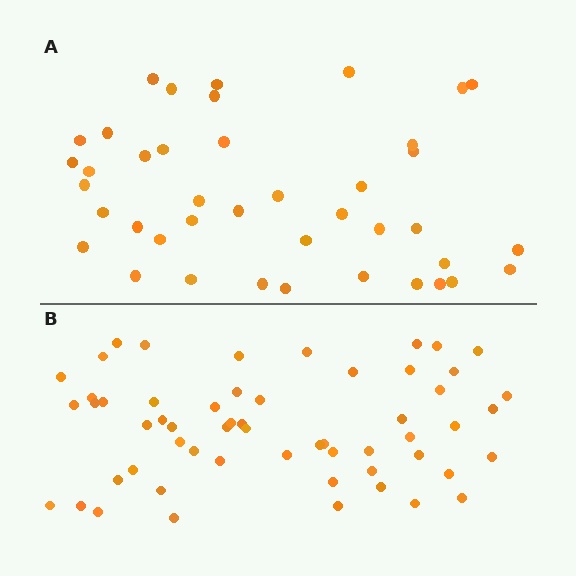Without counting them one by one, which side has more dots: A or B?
Region B (the bottom region) has more dots.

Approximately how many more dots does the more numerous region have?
Region B has approximately 15 more dots than region A.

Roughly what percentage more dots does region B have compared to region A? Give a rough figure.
About 40% more.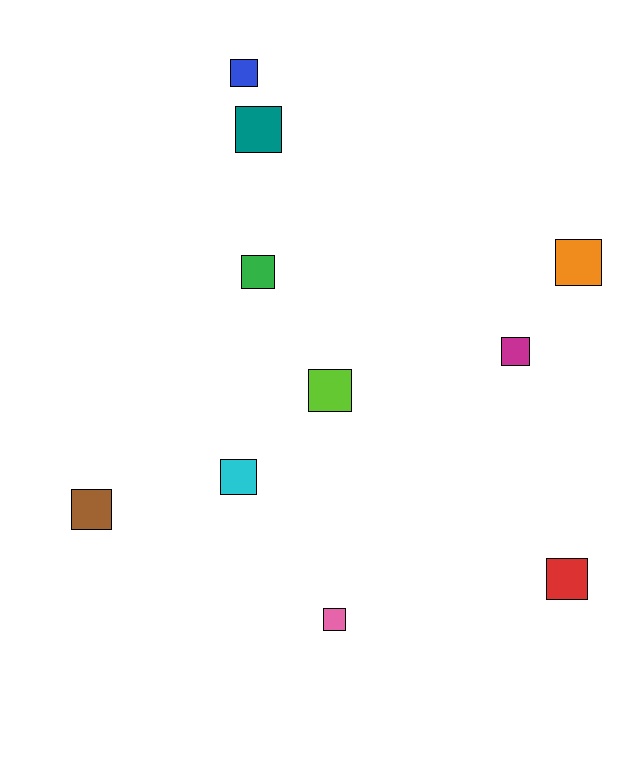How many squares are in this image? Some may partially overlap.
There are 10 squares.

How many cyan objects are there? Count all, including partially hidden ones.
There is 1 cyan object.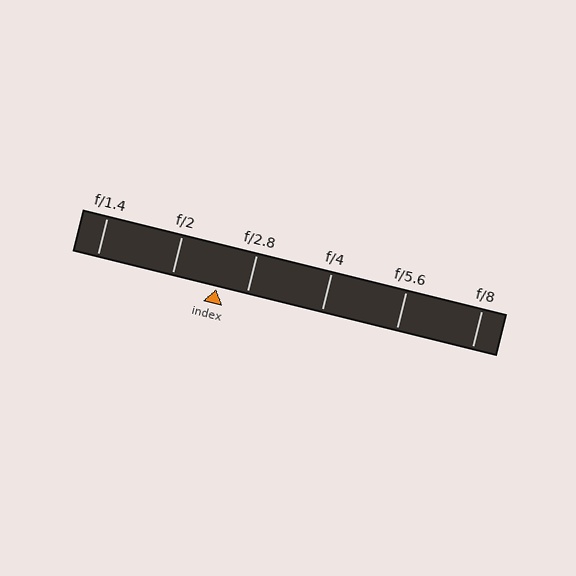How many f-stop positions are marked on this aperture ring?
There are 6 f-stop positions marked.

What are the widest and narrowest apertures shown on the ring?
The widest aperture shown is f/1.4 and the narrowest is f/8.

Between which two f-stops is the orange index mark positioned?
The index mark is between f/2 and f/2.8.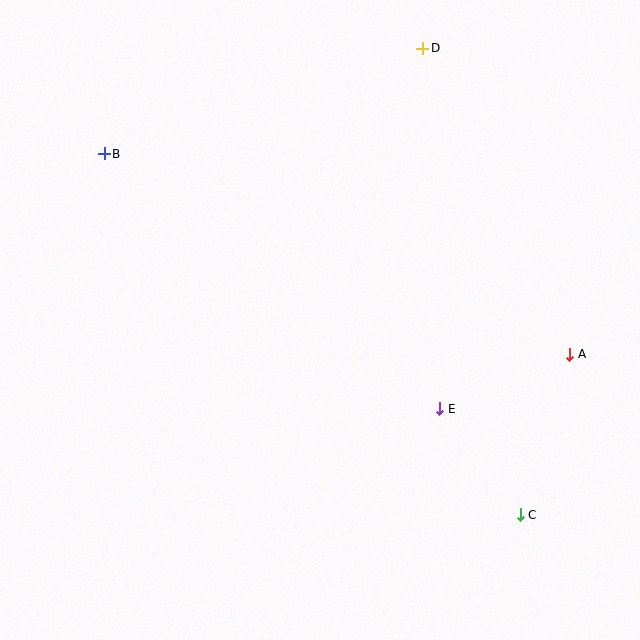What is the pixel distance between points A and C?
The distance between A and C is 168 pixels.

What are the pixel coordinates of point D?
Point D is at (423, 48).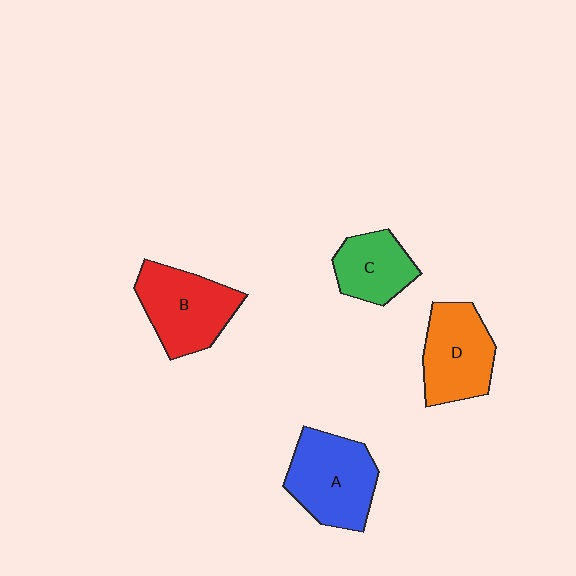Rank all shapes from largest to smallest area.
From largest to smallest: A (blue), B (red), D (orange), C (green).